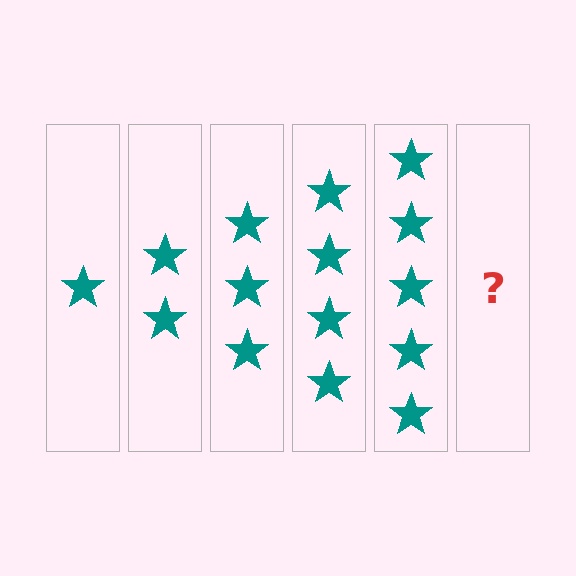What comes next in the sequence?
The next element should be 6 stars.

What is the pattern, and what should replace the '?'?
The pattern is that each step adds one more star. The '?' should be 6 stars.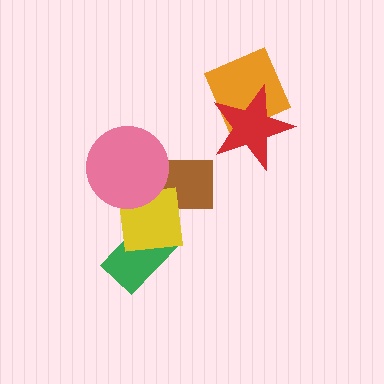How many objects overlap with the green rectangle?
1 object overlaps with the green rectangle.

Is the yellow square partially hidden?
Yes, it is partially covered by another shape.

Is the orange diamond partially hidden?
Yes, it is partially covered by another shape.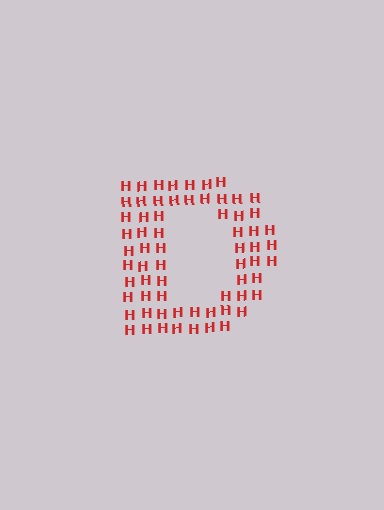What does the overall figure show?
The overall figure shows the letter D.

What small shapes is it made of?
It is made of small letter H's.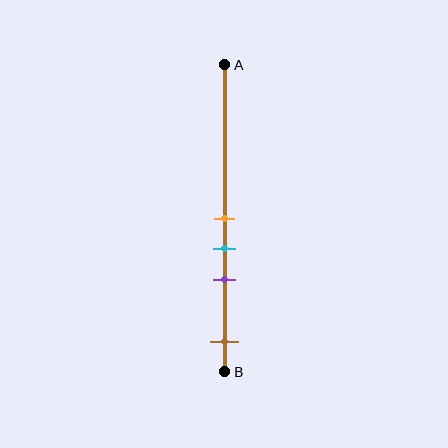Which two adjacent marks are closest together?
The orange and cyan marks are the closest adjacent pair.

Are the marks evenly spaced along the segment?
No, the marks are not evenly spaced.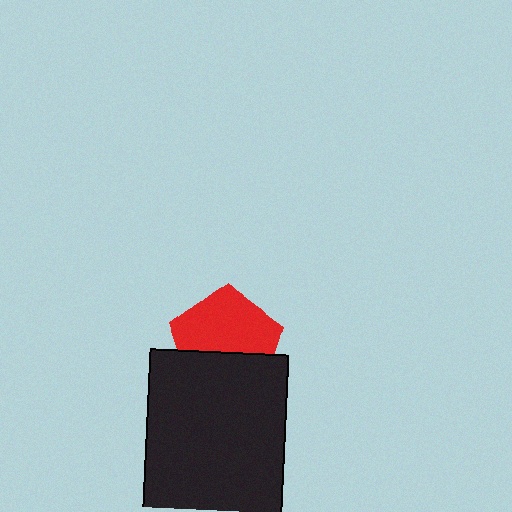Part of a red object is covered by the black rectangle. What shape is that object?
It is a pentagon.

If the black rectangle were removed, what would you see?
You would see the complete red pentagon.